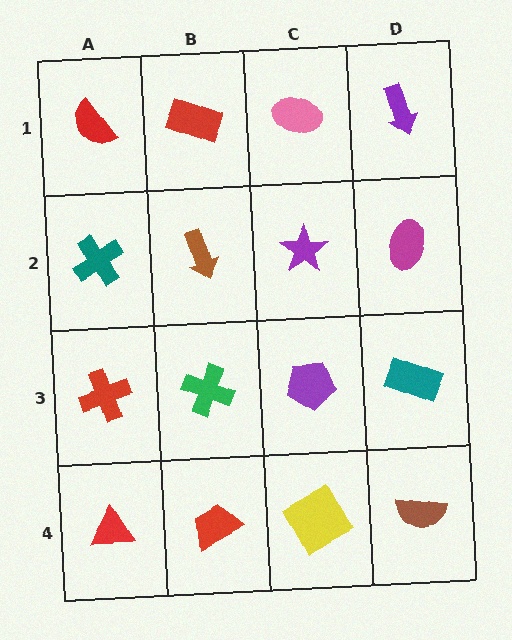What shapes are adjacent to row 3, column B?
A brown arrow (row 2, column B), a red trapezoid (row 4, column B), a red cross (row 3, column A), a purple pentagon (row 3, column C).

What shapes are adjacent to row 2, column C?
A pink ellipse (row 1, column C), a purple pentagon (row 3, column C), a brown arrow (row 2, column B), a magenta ellipse (row 2, column D).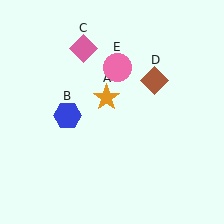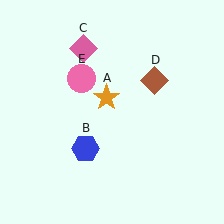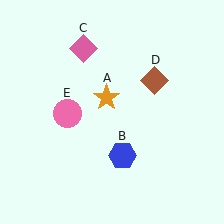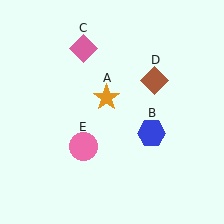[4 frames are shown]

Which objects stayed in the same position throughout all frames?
Orange star (object A) and pink diamond (object C) and brown diamond (object D) remained stationary.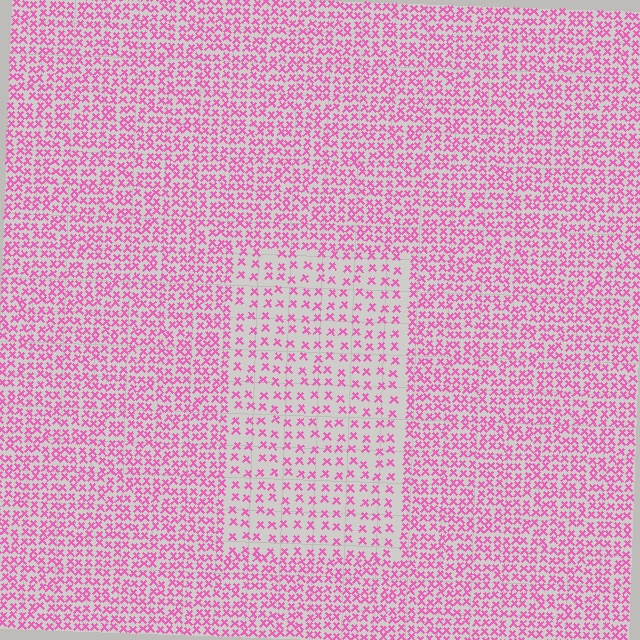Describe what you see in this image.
The image contains small pink elements arranged at two different densities. A rectangle-shaped region is visible where the elements are less densely packed than the surrounding area.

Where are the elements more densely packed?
The elements are more densely packed outside the rectangle boundary.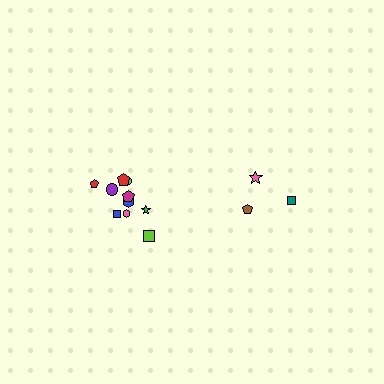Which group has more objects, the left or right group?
The left group.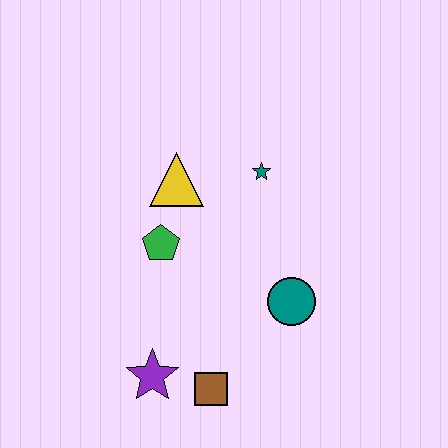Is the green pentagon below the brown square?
No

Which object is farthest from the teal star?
The purple star is farthest from the teal star.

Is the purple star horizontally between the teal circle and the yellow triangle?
No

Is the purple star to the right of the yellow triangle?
No